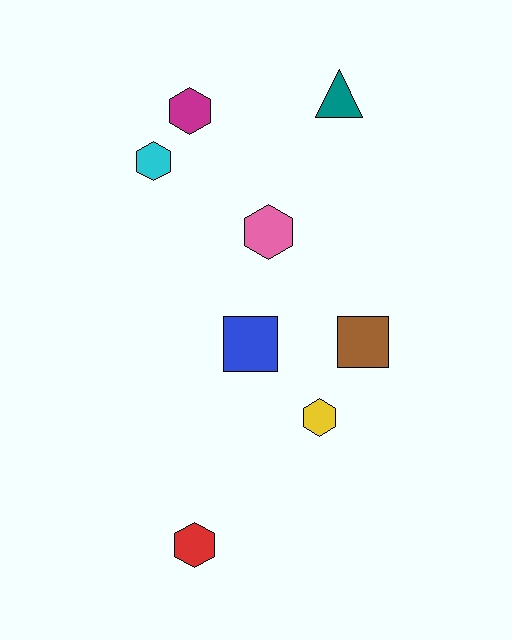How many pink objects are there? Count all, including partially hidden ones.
There is 1 pink object.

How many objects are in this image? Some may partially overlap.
There are 8 objects.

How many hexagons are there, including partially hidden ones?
There are 5 hexagons.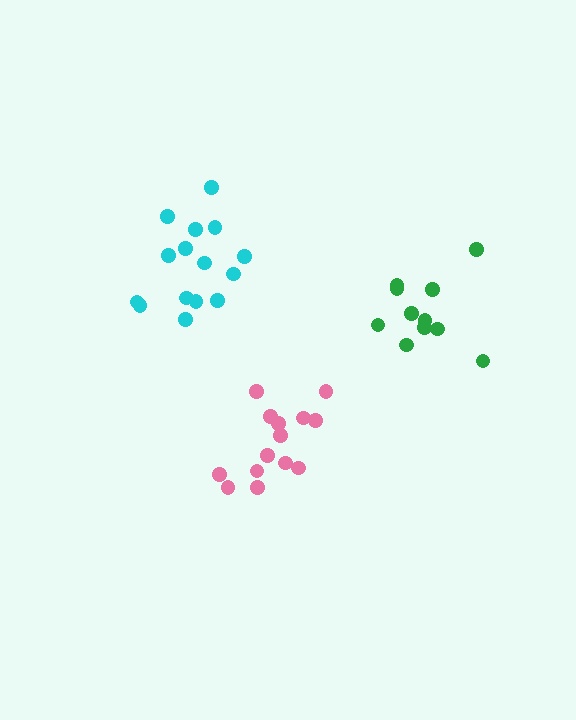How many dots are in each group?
Group 1: 11 dots, Group 2: 14 dots, Group 3: 15 dots (40 total).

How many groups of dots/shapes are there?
There are 3 groups.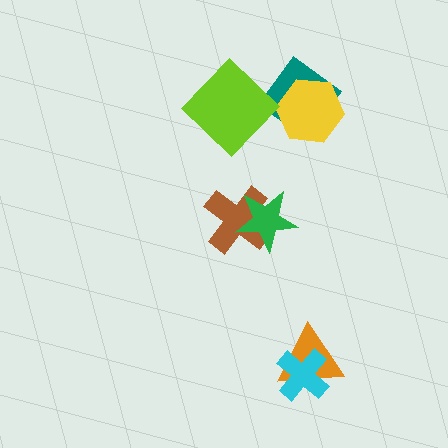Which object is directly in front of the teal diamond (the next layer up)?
The yellow hexagon is directly in front of the teal diamond.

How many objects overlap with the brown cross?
1 object overlaps with the brown cross.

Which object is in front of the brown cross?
The green star is in front of the brown cross.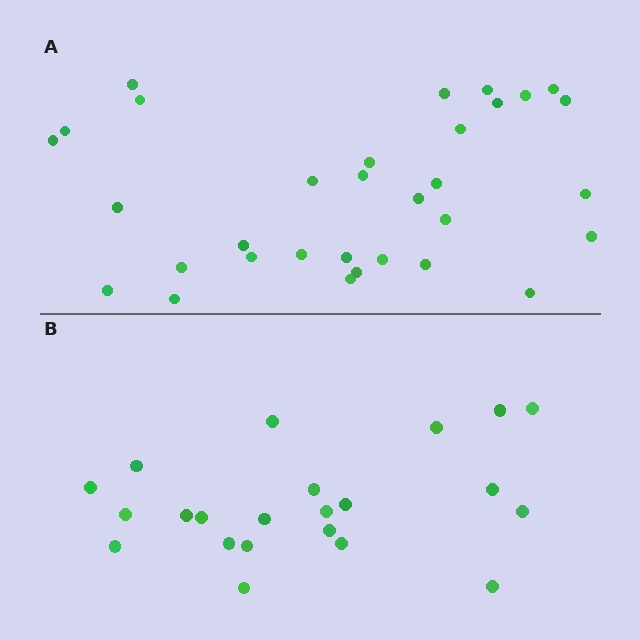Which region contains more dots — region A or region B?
Region A (the top region) has more dots.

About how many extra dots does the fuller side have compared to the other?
Region A has roughly 10 or so more dots than region B.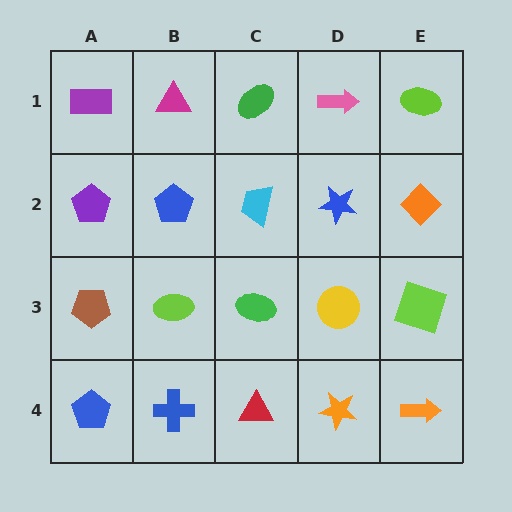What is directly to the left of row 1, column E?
A pink arrow.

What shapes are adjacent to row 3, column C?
A cyan trapezoid (row 2, column C), a red triangle (row 4, column C), a lime ellipse (row 3, column B), a yellow circle (row 3, column D).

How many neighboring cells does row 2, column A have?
3.